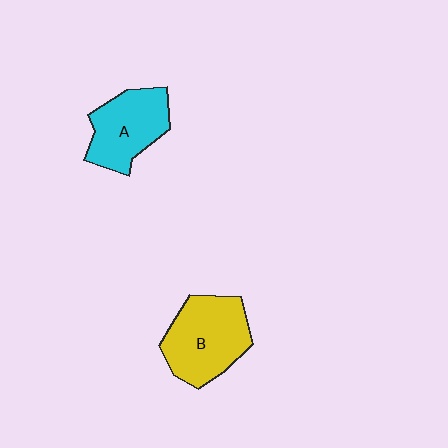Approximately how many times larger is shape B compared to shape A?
Approximately 1.2 times.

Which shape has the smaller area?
Shape A (cyan).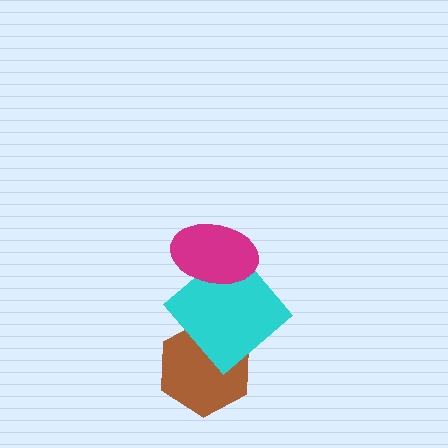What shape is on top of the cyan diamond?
The magenta ellipse is on top of the cyan diamond.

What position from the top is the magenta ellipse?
The magenta ellipse is 1st from the top.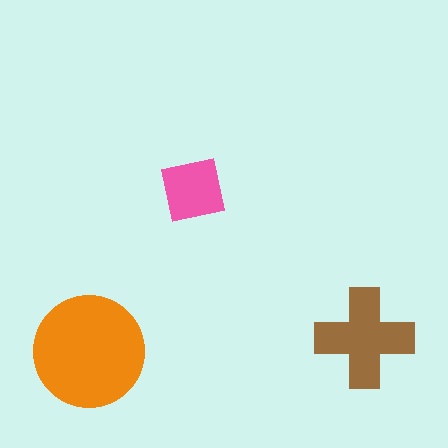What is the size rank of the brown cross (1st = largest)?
2nd.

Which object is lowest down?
The orange circle is bottommost.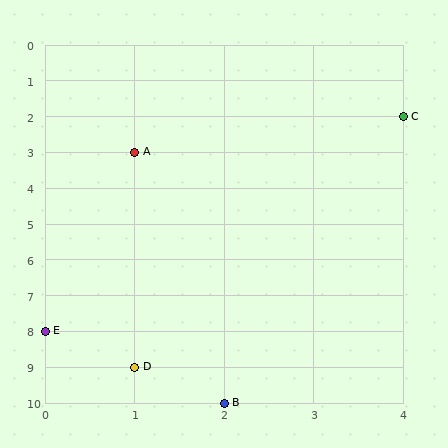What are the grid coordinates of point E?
Point E is at grid coordinates (0, 8).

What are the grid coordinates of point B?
Point B is at grid coordinates (2, 10).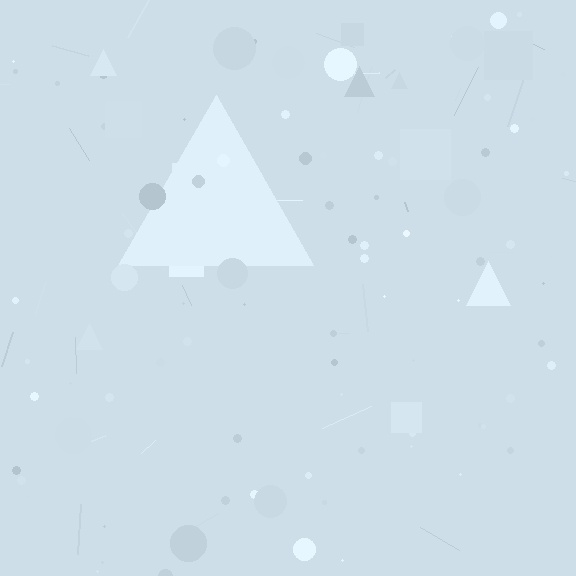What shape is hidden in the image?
A triangle is hidden in the image.